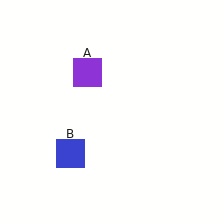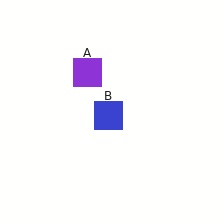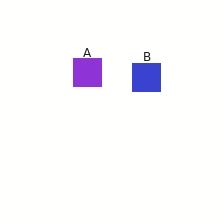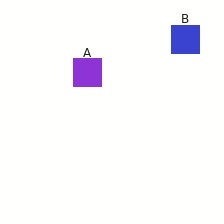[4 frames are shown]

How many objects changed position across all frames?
1 object changed position: blue square (object B).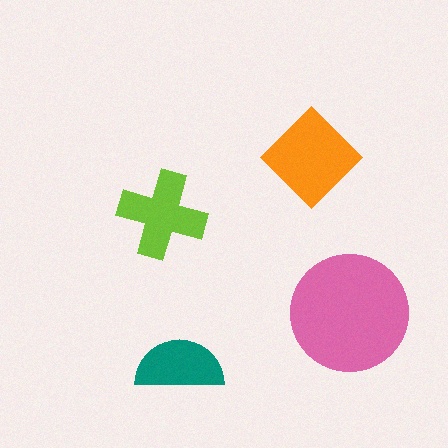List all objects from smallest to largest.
The teal semicircle, the lime cross, the orange diamond, the pink circle.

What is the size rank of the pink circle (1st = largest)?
1st.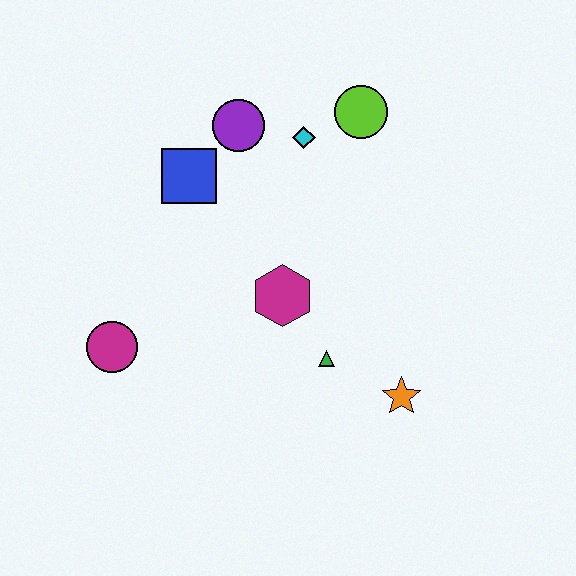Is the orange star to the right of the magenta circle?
Yes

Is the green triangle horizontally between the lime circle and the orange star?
No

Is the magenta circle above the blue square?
No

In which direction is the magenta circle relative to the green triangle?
The magenta circle is to the left of the green triangle.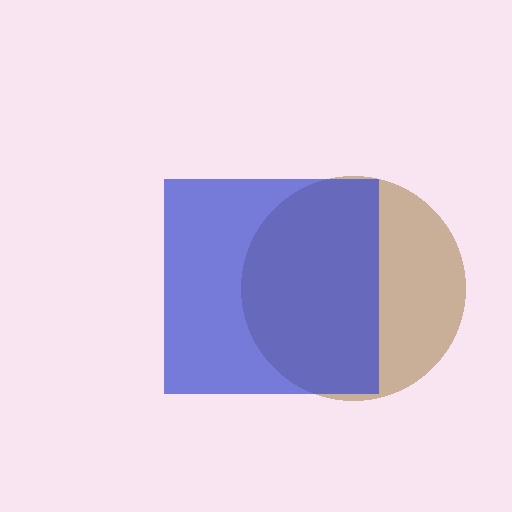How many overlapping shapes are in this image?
There are 2 overlapping shapes in the image.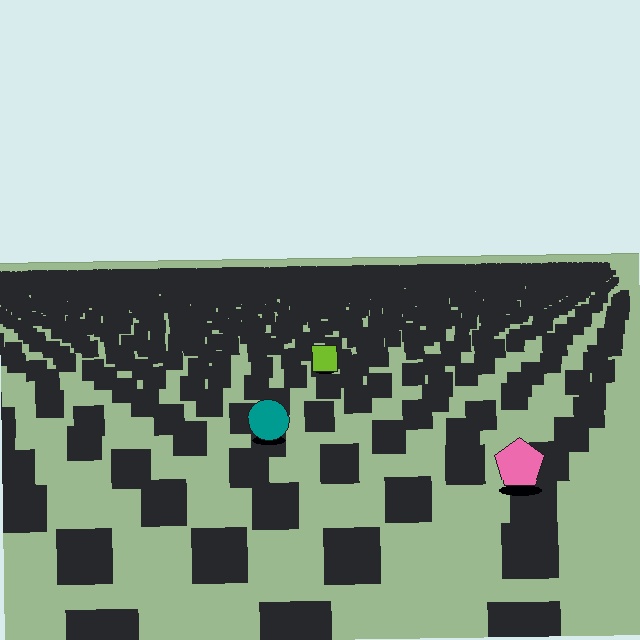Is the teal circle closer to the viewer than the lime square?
Yes. The teal circle is closer — you can tell from the texture gradient: the ground texture is coarser near it.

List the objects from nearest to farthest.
From nearest to farthest: the pink pentagon, the teal circle, the lime square.